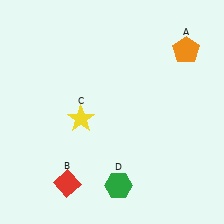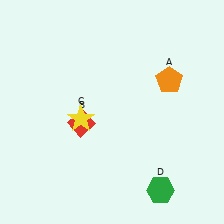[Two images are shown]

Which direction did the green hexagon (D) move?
The green hexagon (D) moved right.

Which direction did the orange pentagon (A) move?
The orange pentagon (A) moved down.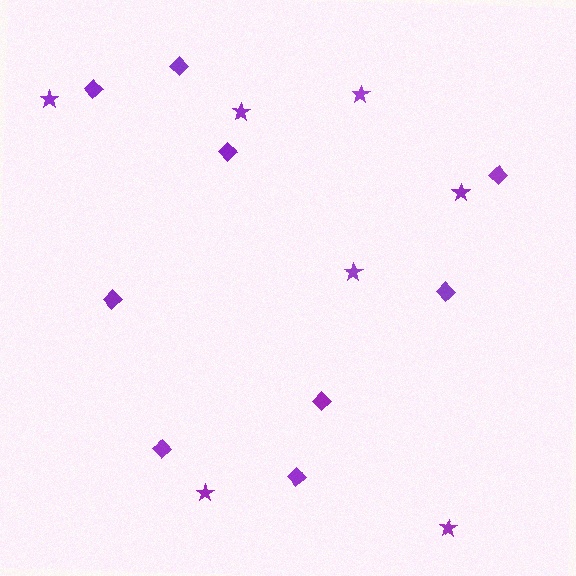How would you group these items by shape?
There are 2 groups: one group of stars (7) and one group of diamonds (9).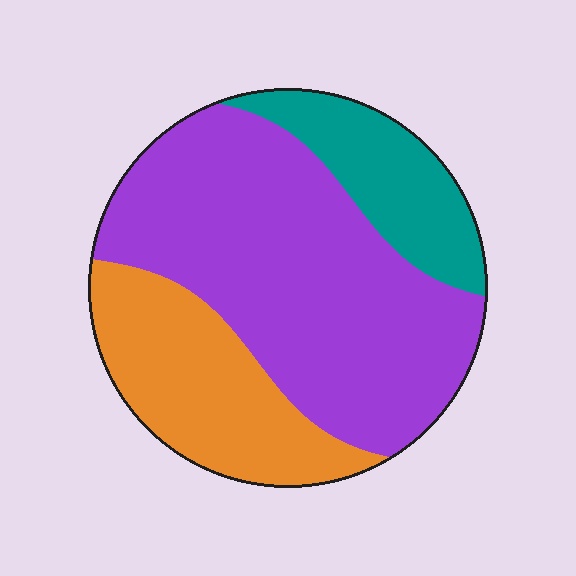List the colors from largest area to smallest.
From largest to smallest: purple, orange, teal.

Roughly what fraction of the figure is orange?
Orange covers around 25% of the figure.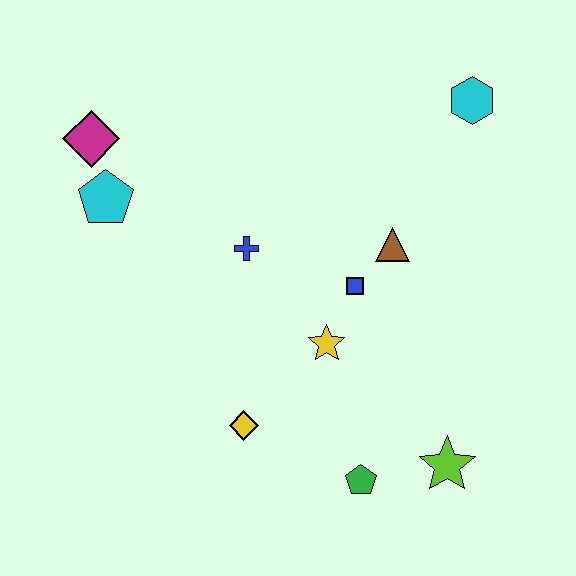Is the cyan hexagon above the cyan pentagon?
Yes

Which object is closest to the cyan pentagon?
The magenta diamond is closest to the cyan pentagon.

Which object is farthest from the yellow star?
The magenta diamond is farthest from the yellow star.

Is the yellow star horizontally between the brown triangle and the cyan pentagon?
Yes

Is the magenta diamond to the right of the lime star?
No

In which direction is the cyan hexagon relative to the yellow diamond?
The cyan hexagon is above the yellow diamond.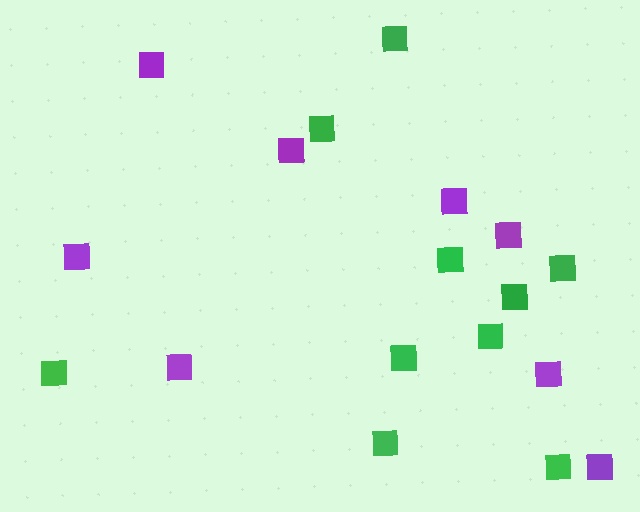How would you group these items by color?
There are 2 groups: one group of green squares (10) and one group of purple squares (8).